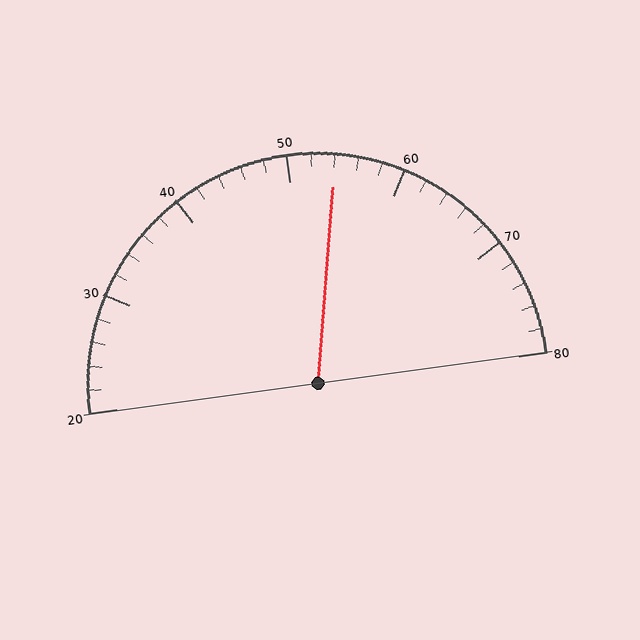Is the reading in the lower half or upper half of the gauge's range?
The reading is in the upper half of the range (20 to 80).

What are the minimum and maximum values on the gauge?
The gauge ranges from 20 to 80.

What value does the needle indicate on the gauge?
The needle indicates approximately 54.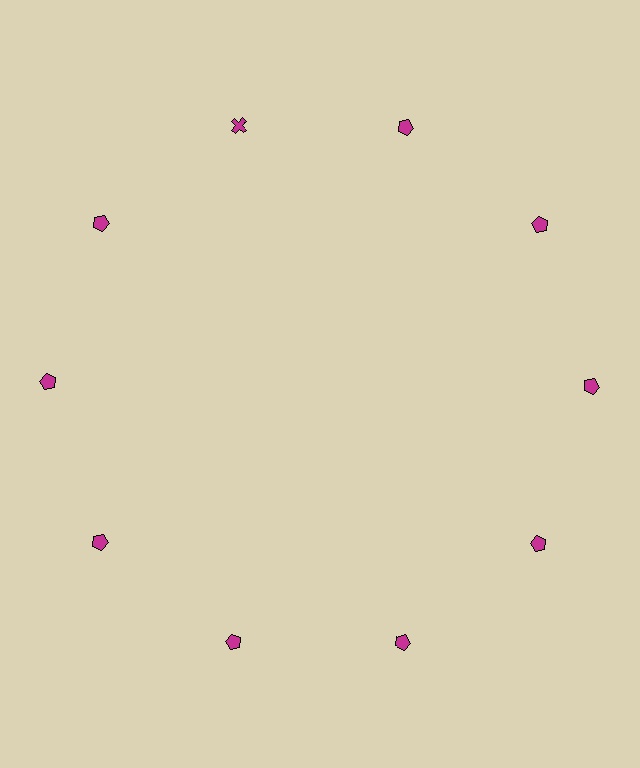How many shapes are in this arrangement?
There are 10 shapes arranged in a ring pattern.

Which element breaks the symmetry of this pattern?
The magenta cross at roughly the 11 o'clock position breaks the symmetry. All other shapes are magenta pentagons.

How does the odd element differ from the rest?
It has a different shape: cross instead of pentagon.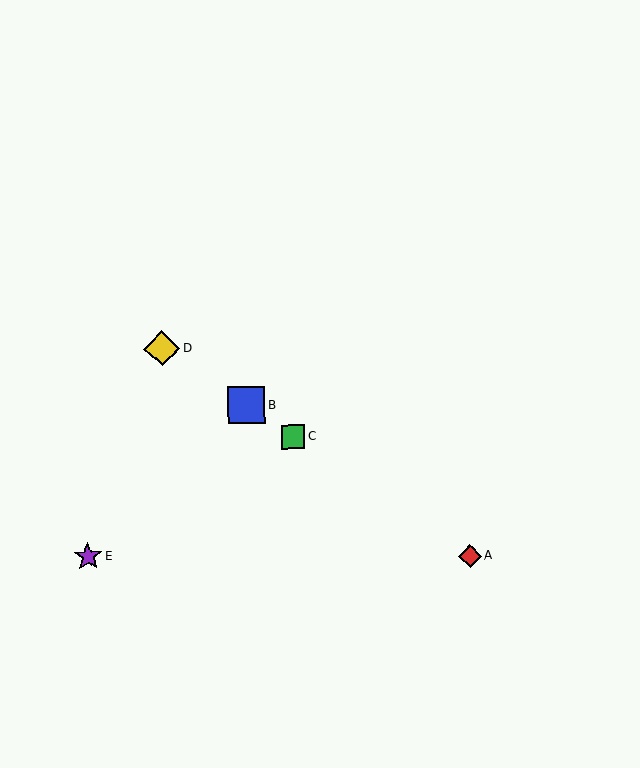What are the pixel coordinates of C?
Object C is at (293, 437).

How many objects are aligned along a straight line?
4 objects (A, B, C, D) are aligned along a straight line.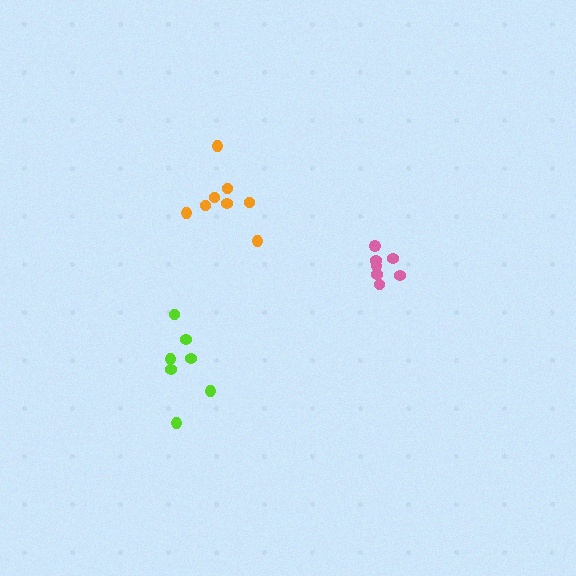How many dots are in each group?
Group 1: 7 dots, Group 2: 8 dots, Group 3: 7 dots (22 total).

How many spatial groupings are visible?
There are 3 spatial groupings.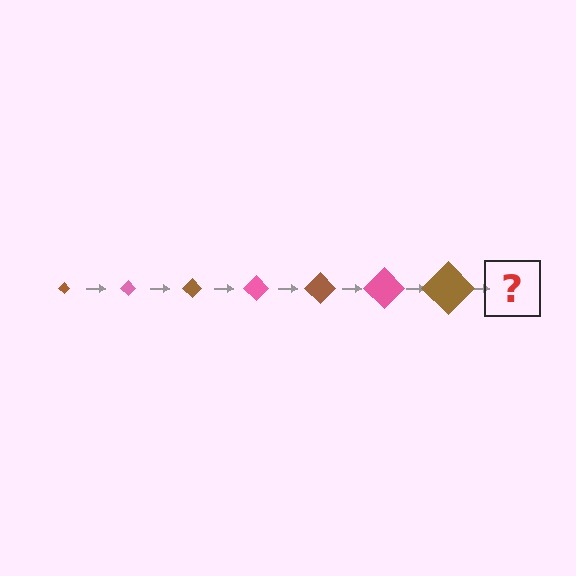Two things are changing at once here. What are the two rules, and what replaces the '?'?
The two rules are that the diamond grows larger each step and the color cycles through brown and pink. The '?' should be a pink diamond, larger than the previous one.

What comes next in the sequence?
The next element should be a pink diamond, larger than the previous one.